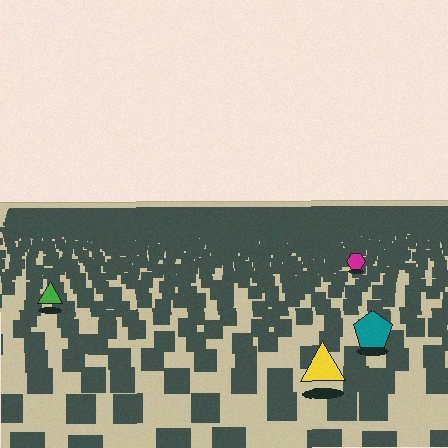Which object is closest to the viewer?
The yellow triangle is closest. The texture marks near it are larger and more spread out.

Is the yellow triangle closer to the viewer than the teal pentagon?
Yes. The yellow triangle is closer — you can tell from the texture gradient: the ground texture is coarser near it.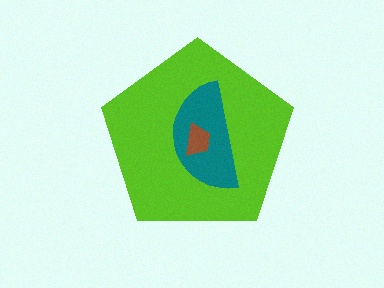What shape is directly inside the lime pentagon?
The teal semicircle.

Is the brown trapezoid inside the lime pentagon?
Yes.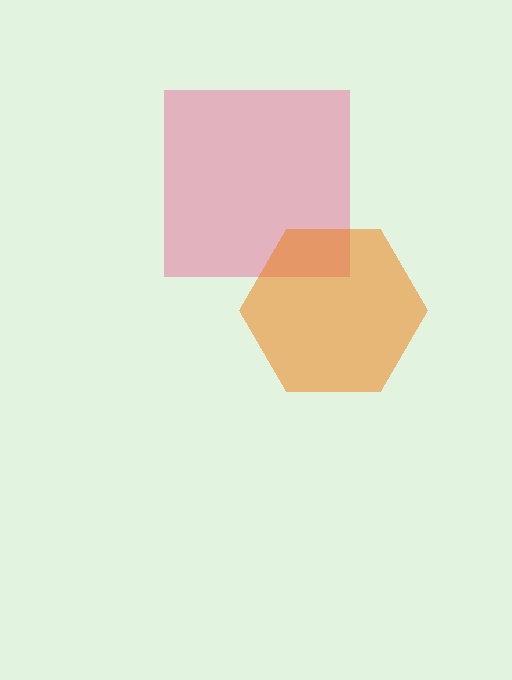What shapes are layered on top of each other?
The layered shapes are: a pink square, an orange hexagon.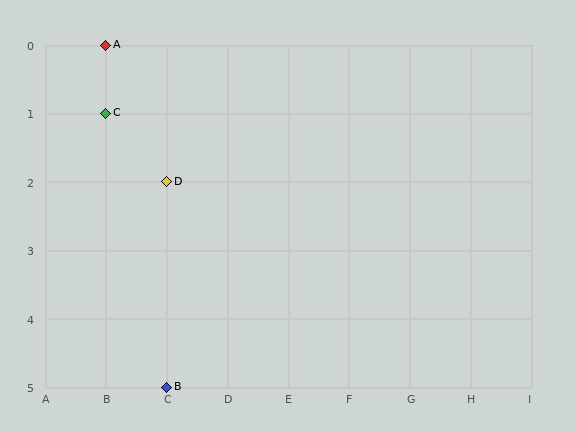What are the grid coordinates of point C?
Point C is at grid coordinates (B, 1).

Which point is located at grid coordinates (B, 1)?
Point C is at (B, 1).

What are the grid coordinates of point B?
Point B is at grid coordinates (C, 5).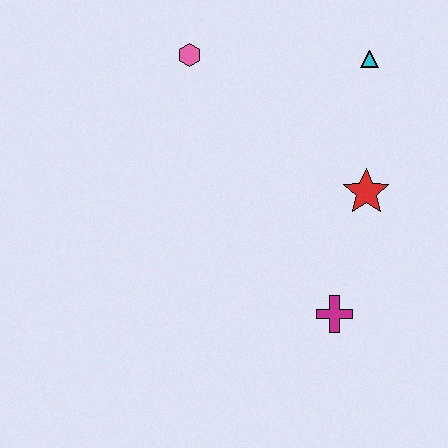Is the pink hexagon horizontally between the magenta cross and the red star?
No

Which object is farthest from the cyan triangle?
The magenta cross is farthest from the cyan triangle.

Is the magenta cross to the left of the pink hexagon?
No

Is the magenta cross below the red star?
Yes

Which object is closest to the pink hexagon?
The cyan triangle is closest to the pink hexagon.